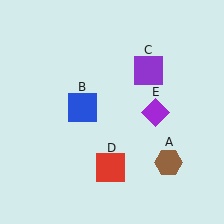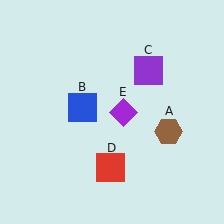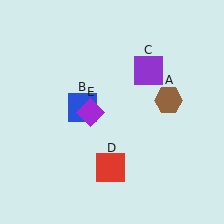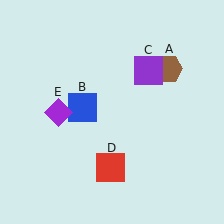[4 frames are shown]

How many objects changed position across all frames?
2 objects changed position: brown hexagon (object A), purple diamond (object E).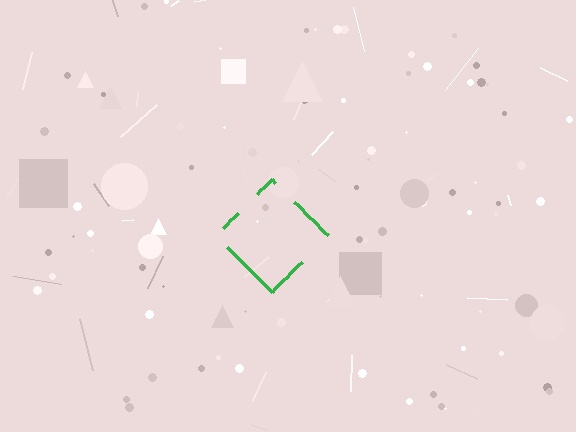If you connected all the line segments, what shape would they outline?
They would outline a diamond.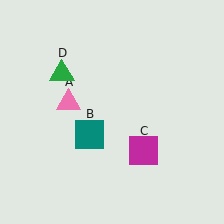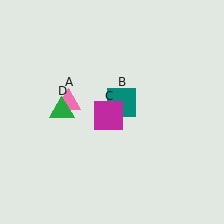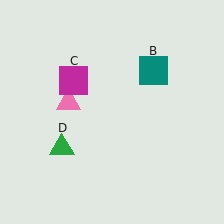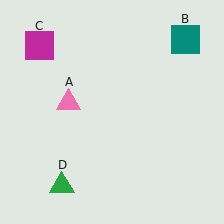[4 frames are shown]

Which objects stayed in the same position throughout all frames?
Pink triangle (object A) remained stationary.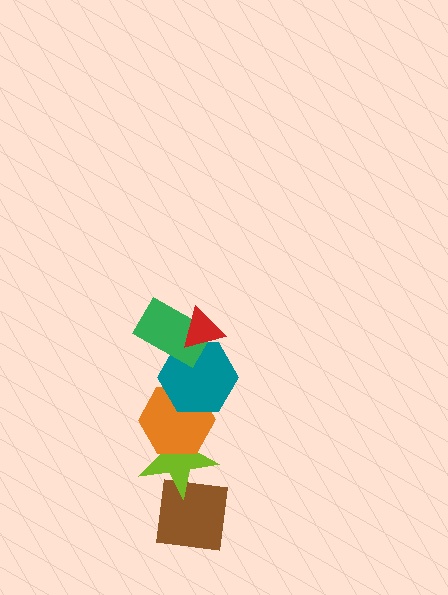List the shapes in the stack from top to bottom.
From top to bottom: the red triangle, the green rectangle, the teal hexagon, the orange hexagon, the lime star, the brown square.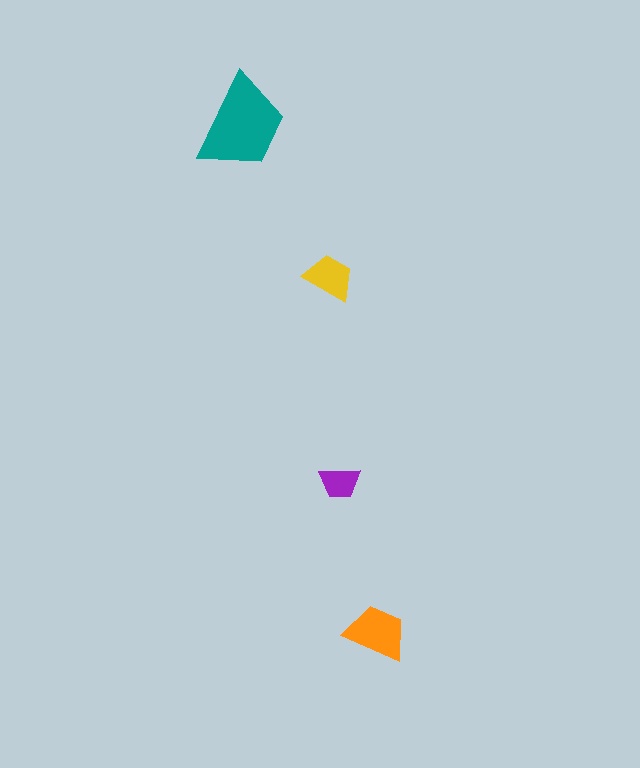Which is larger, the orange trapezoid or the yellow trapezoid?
The orange one.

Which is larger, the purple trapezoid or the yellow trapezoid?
The yellow one.